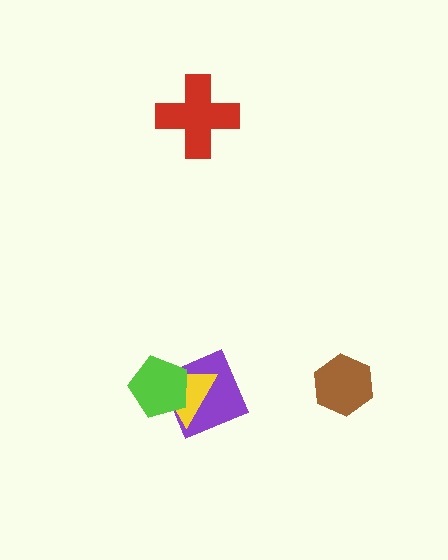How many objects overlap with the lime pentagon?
2 objects overlap with the lime pentagon.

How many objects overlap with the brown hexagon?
0 objects overlap with the brown hexagon.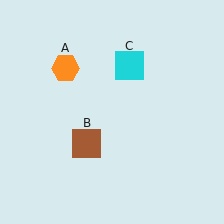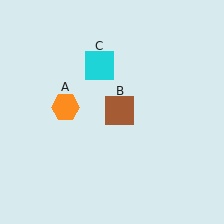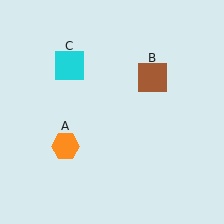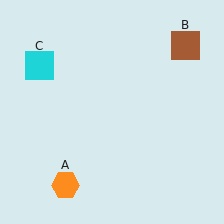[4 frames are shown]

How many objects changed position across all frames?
3 objects changed position: orange hexagon (object A), brown square (object B), cyan square (object C).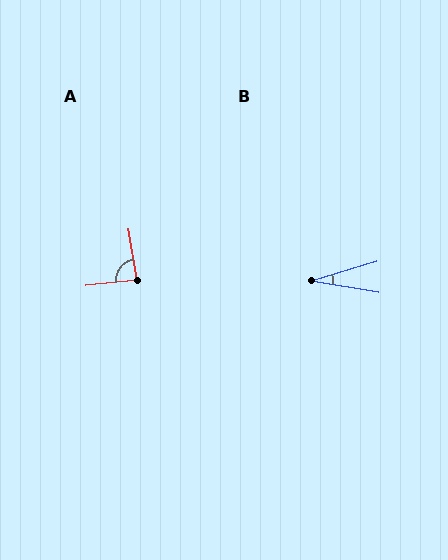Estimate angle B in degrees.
Approximately 26 degrees.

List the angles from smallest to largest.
B (26°), A (87°).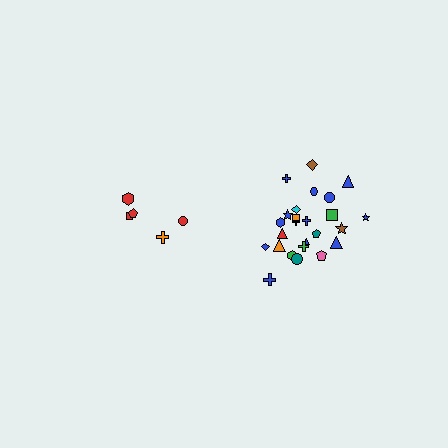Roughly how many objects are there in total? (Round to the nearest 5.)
Roughly 30 objects in total.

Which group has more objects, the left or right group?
The right group.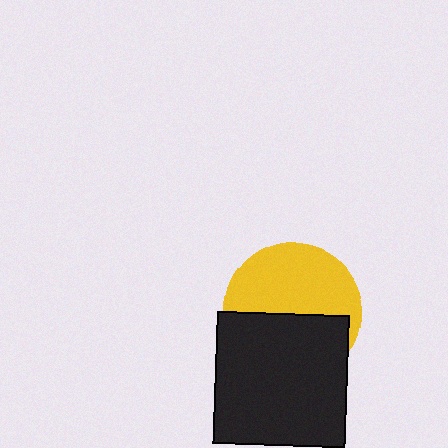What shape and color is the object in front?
The object in front is a black square.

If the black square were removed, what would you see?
You would see the complete yellow circle.